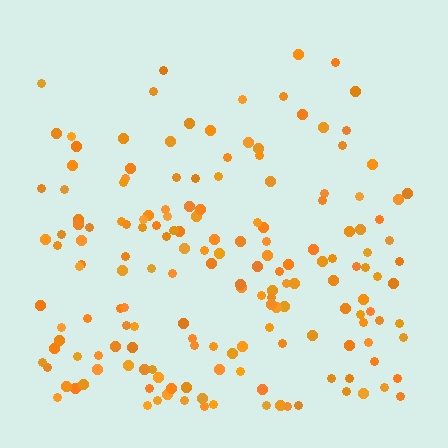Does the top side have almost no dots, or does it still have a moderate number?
Still a moderate number, just noticeably fewer than the bottom.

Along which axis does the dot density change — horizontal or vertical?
Vertical.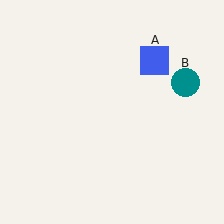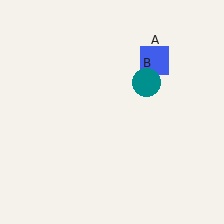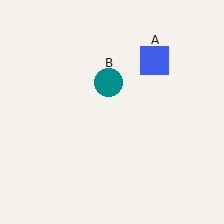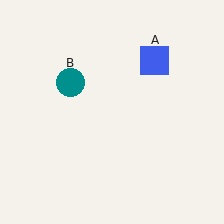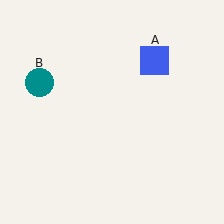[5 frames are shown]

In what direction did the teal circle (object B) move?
The teal circle (object B) moved left.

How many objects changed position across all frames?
1 object changed position: teal circle (object B).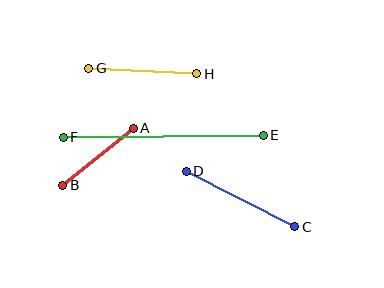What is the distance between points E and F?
The distance is approximately 200 pixels.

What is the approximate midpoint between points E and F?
The midpoint is at approximately (163, 136) pixels.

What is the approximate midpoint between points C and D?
The midpoint is at approximately (241, 199) pixels.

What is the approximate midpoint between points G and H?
The midpoint is at approximately (143, 71) pixels.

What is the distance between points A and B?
The distance is approximately 91 pixels.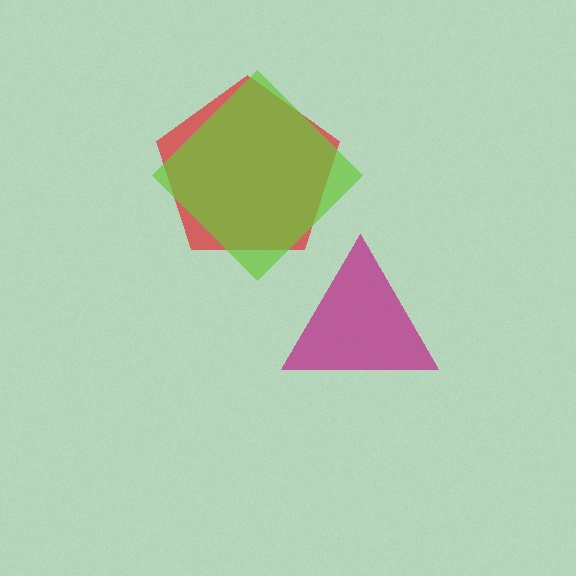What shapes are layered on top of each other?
The layered shapes are: a red pentagon, a lime diamond, a magenta triangle.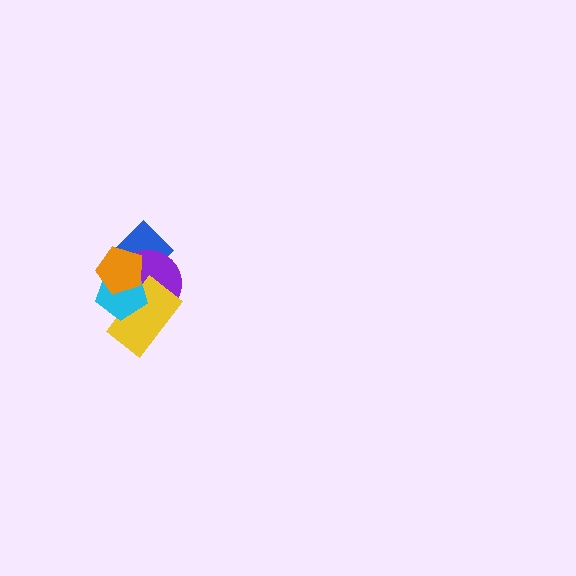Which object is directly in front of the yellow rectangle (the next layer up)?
The cyan pentagon is directly in front of the yellow rectangle.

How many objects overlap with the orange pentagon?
4 objects overlap with the orange pentagon.